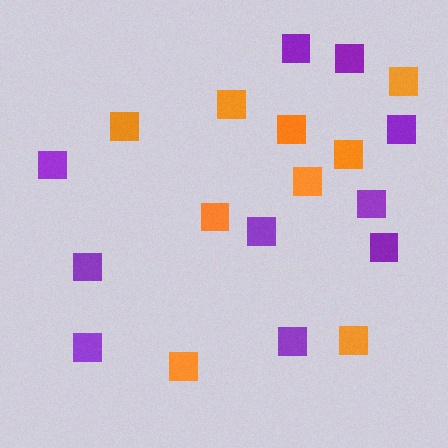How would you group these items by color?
There are 2 groups: one group of orange squares (9) and one group of purple squares (10).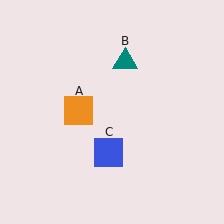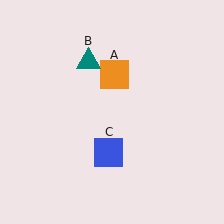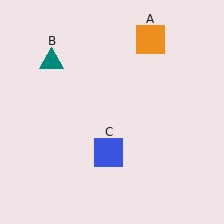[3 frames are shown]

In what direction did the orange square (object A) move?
The orange square (object A) moved up and to the right.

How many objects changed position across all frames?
2 objects changed position: orange square (object A), teal triangle (object B).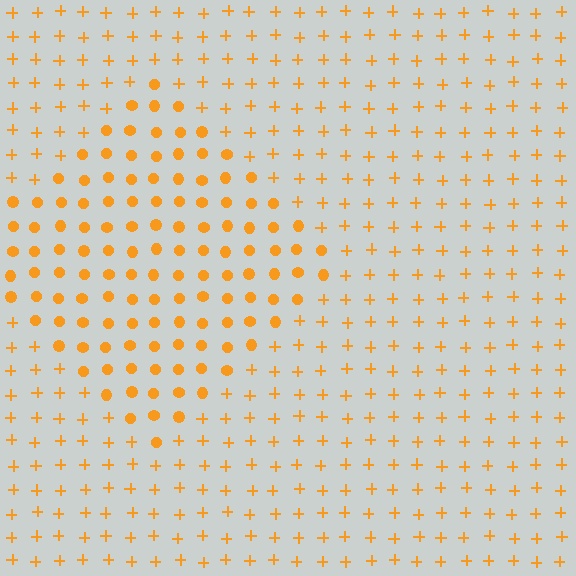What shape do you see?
I see a diamond.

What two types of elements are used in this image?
The image uses circles inside the diamond region and plus signs outside it.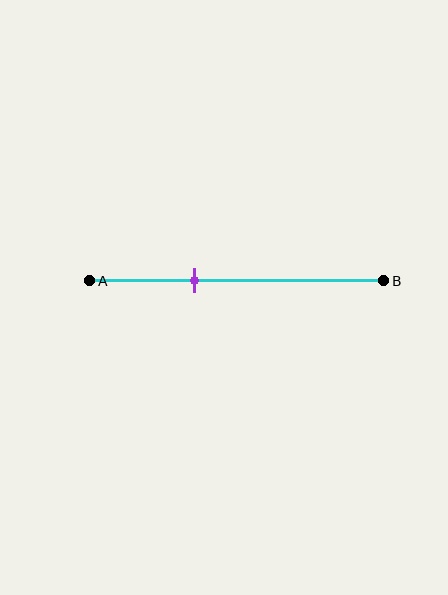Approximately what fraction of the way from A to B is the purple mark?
The purple mark is approximately 35% of the way from A to B.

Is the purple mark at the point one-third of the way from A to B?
Yes, the mark is approximately at the one-third point.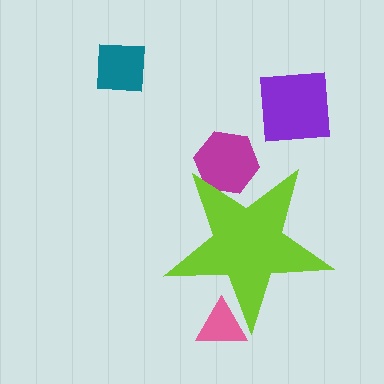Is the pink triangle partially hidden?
Yes, the pink triangle is partially hidden behind the lime star.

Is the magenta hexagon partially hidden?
Yes, the magenta hexagon is partially hidden behind the lime star.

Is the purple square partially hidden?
No, the purple square is fully visible.